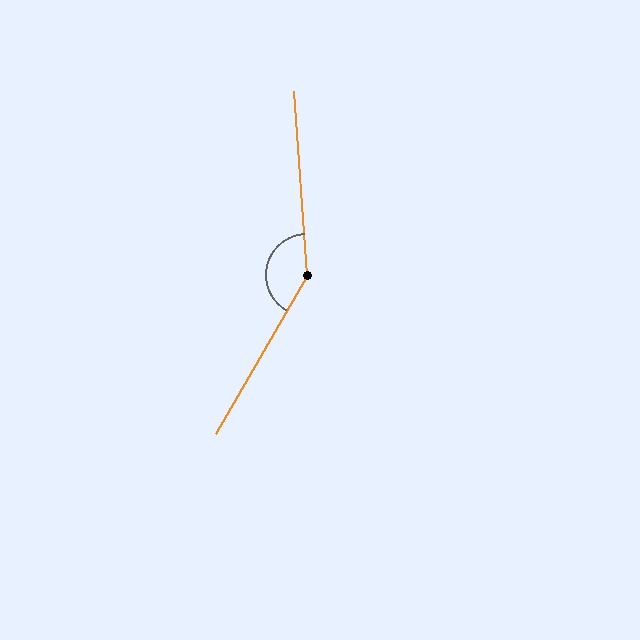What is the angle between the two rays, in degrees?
Approximately 146 degrees.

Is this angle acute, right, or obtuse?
It is obtuse.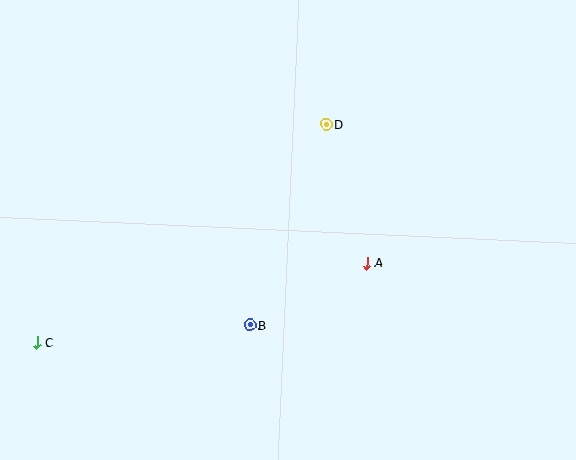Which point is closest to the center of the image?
Point A at (367, 263) is closest to the center.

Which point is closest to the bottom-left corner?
Point C is closest to the bottom-left corner.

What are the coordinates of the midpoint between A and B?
The midpoint between A and B is at (308, 294).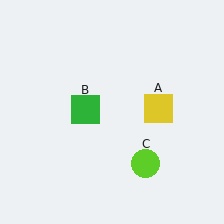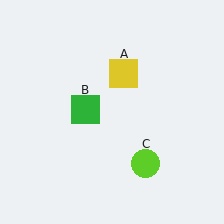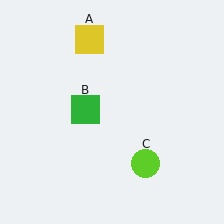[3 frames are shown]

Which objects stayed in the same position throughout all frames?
Green square (object B) and lime circle (object C) remained stationary.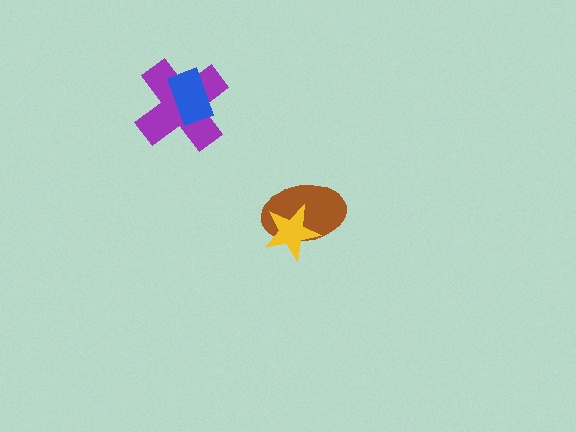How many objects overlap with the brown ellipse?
1 object overlaps with the brown ellipse.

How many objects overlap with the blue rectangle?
1 object overlaps with the blue rectangle.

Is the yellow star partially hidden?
No, no other shape covers it.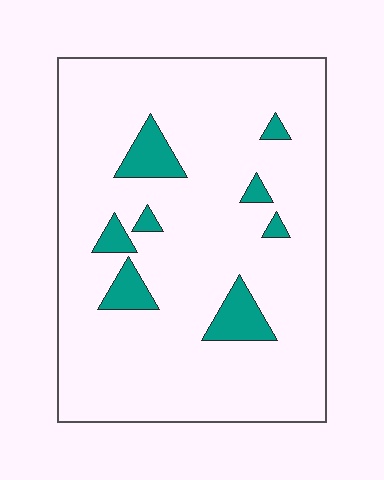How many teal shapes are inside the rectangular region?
8.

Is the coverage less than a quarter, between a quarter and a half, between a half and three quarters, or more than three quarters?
Less than a quarter.